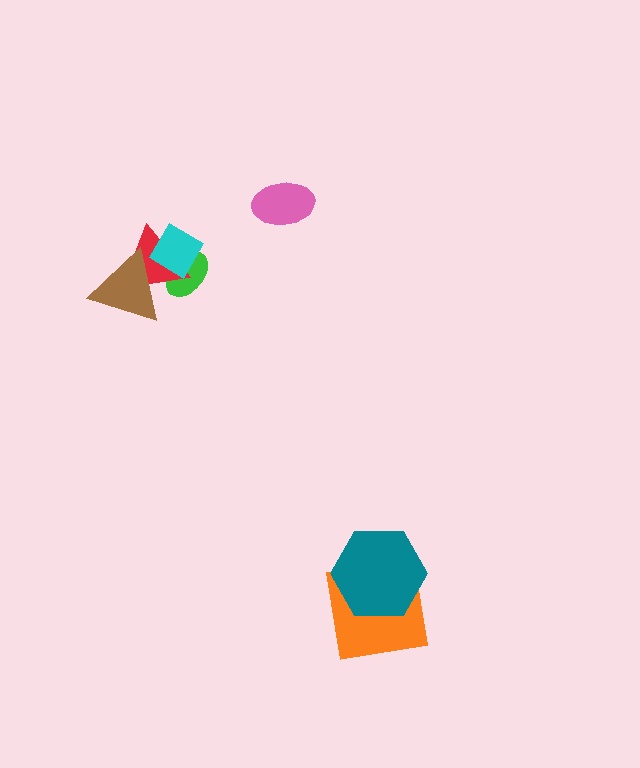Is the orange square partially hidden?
Yes, it is partially covered by another shape.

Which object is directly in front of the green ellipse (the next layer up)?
The red triangle is directly in front of the green ellipse.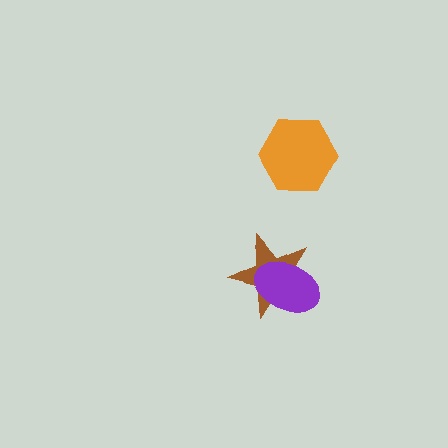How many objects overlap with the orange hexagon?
0 objects overlap with the orange hexagon.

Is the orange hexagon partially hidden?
No, no other shape covers it.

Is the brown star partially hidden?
Yes, it is partially covered by another shape.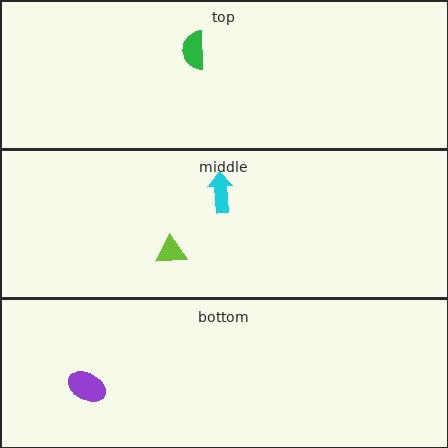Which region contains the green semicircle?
The top region.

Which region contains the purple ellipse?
The bottom region.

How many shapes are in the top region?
1.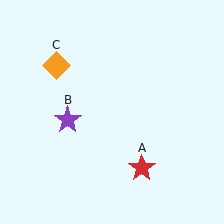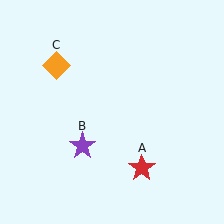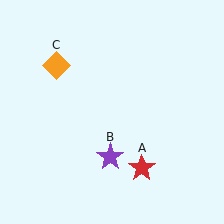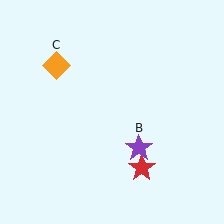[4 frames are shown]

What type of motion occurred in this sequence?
The purple star (object B) rotated counterclockwise around the center of the scene.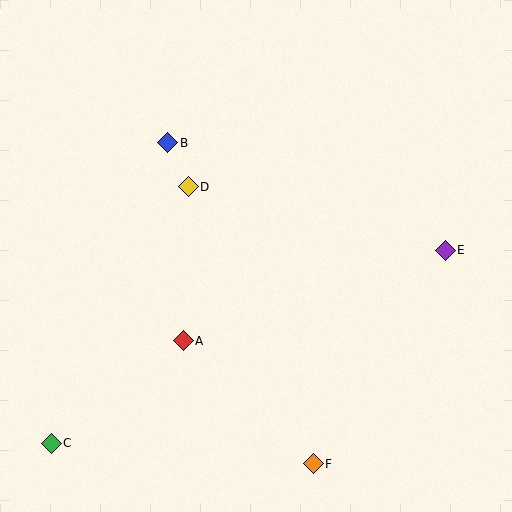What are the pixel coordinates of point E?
Point E is at (445, 250).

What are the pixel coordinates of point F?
Point F is at (313, 464).